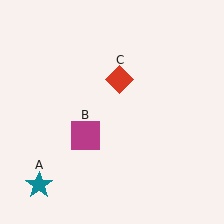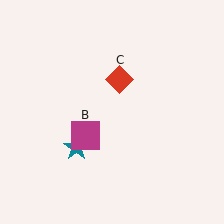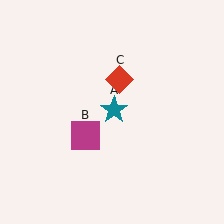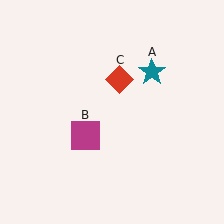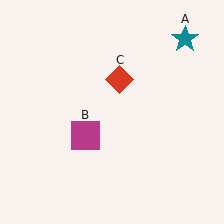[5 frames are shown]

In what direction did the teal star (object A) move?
The teal star (object A) moved up and to the right.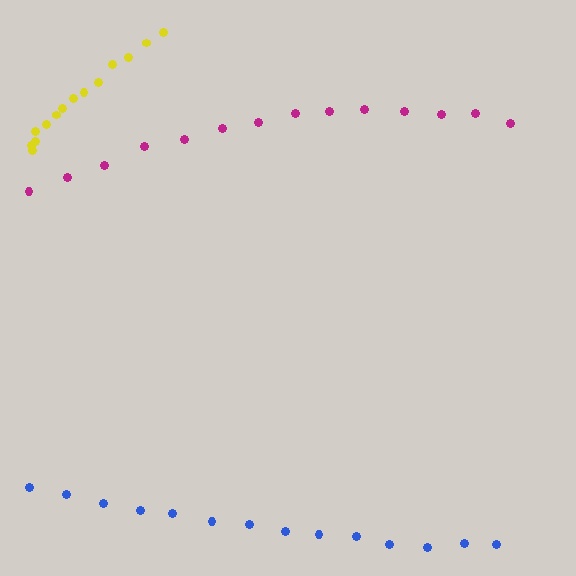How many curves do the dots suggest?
There are 3 distinct paths.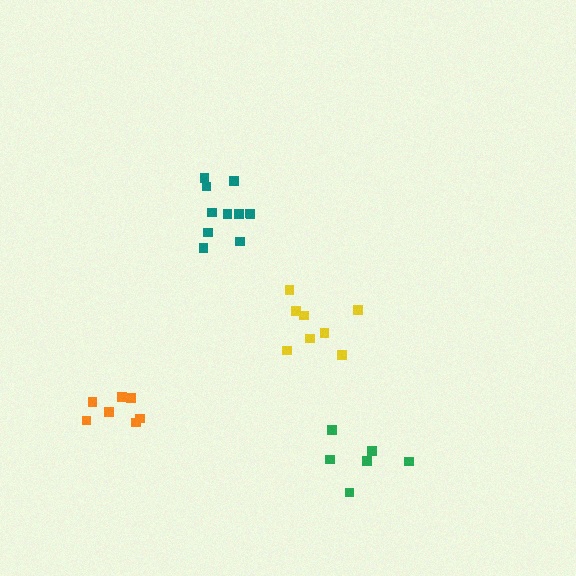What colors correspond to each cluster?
The clusters are colored: yellow, green, orange, teal.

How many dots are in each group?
Group 1: 8 dots, Group 2: 6 dots, Group 3: 7 dots, Group 4: 11 dots (32 total).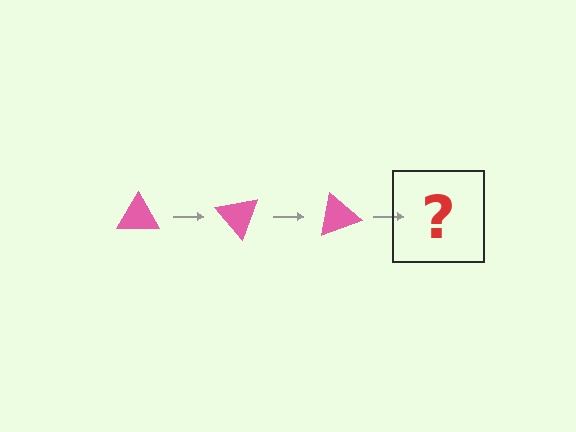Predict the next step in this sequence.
The next step is a pink triangle rotated 150 degrees.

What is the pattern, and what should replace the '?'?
The pattern is that the triangle rotates 50 degrees each step. The '?' should be a pink triangle rotated 150 degrees.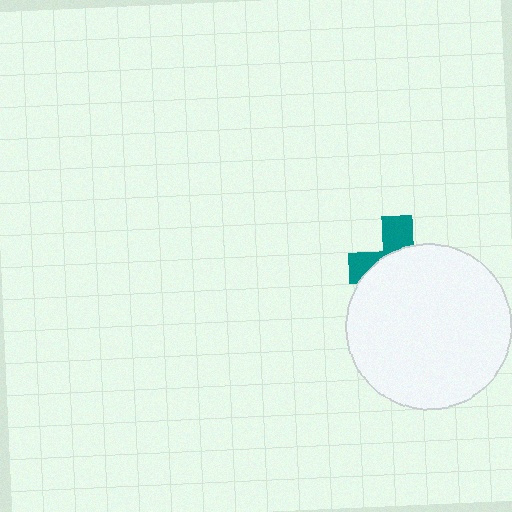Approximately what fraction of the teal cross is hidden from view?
Roughly 67% of the teal cross is hidden behind the white circle.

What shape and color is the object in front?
The object in front is a white circle.